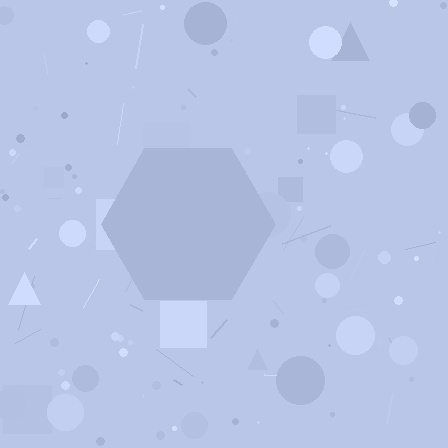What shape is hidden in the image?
A hexagon is hidden in the image.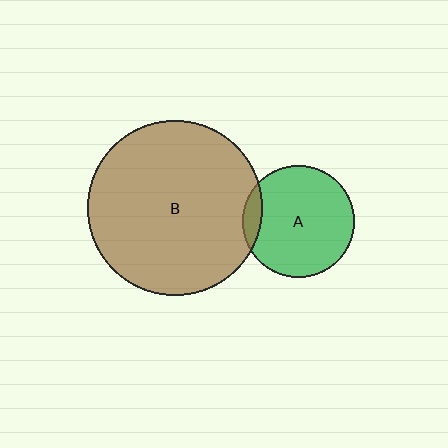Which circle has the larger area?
Circle B (brown).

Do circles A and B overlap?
Yes.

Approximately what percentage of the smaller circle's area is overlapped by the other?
Approximately 10%.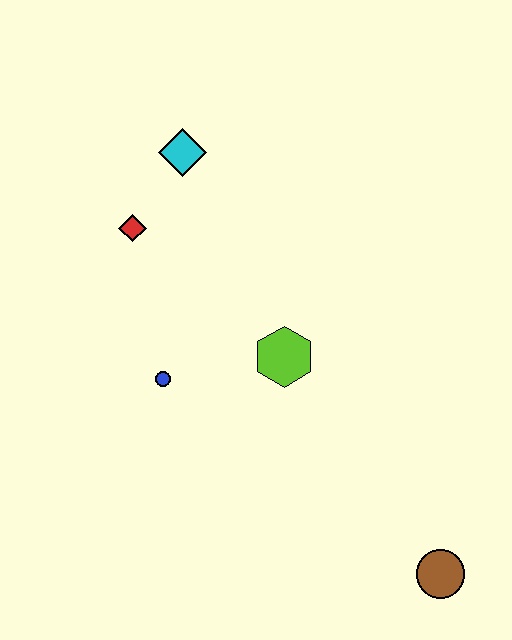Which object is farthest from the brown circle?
The cyan diamond is farthest from the brown circle.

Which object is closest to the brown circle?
The lime hexagon is closest to the brown circle.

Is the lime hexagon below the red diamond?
Yes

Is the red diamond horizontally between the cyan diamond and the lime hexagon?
No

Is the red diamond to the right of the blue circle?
No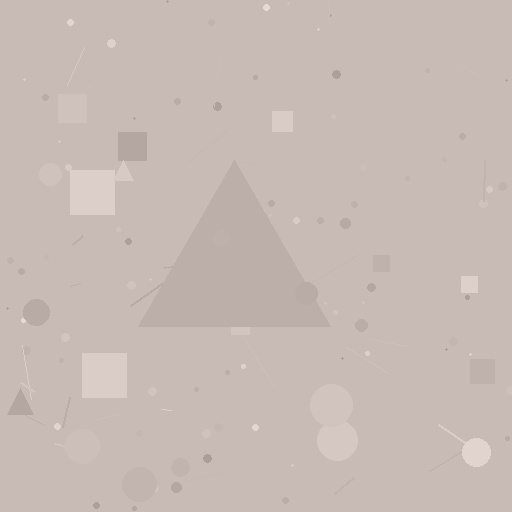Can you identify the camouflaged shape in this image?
The camouflaged shape is a triangle.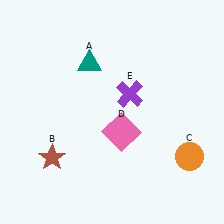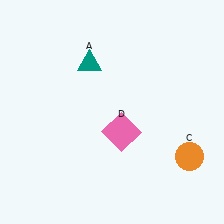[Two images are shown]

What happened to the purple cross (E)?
The purple cross (E) was removed in Image 2. It was in the top-right area of Image 1.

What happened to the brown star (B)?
The brown star (B) was removed in Image 2. It was in the bottom-left area of Image 1.